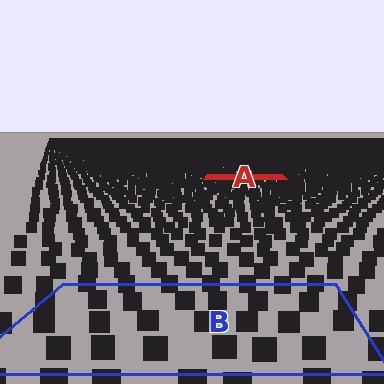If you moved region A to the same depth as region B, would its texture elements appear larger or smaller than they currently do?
They would appear larger. At a closer depth, the same texture elements are projected at a bigger on-screen size.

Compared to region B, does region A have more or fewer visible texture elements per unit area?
Region A has more texture elements per unit area — they are packed more densely because it is farther away.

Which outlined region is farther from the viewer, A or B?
Region A is farther from the viewer — the texture elements inside it appear smaller and more densely packed.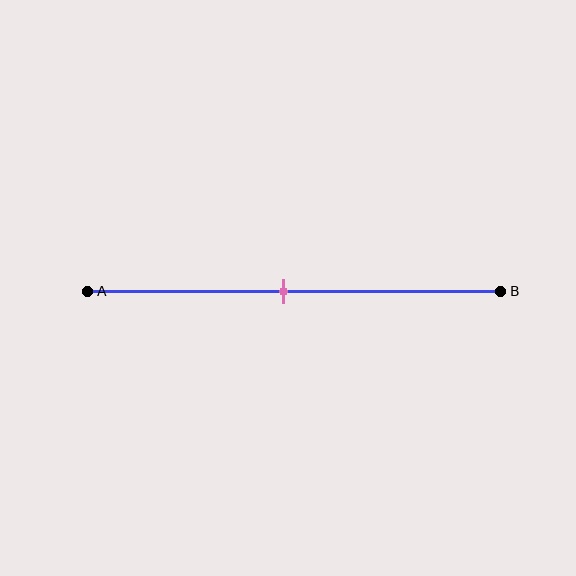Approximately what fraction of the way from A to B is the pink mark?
The pink mark is approximately 45% of the way from A to B.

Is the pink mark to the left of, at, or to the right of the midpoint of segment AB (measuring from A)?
The pink mark is approximately at the midpoint of segment AB.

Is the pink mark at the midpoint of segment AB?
Yes, the mark is approximately at the midpoint.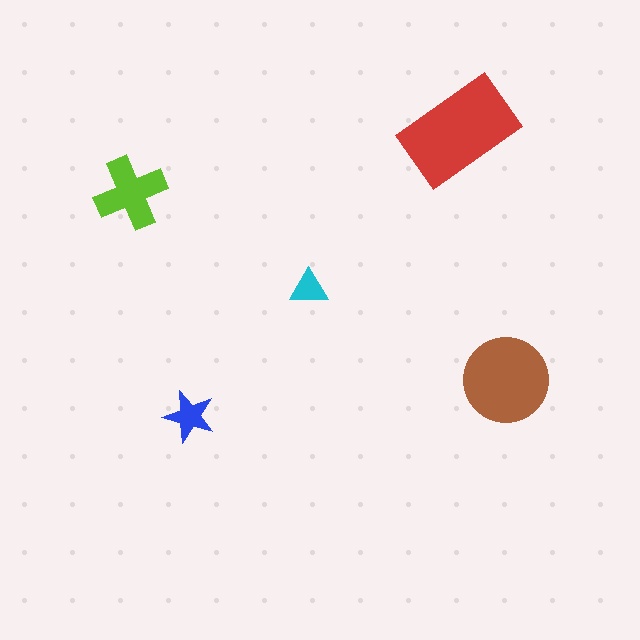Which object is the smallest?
The cyan triangle.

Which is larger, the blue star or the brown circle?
The brown circle.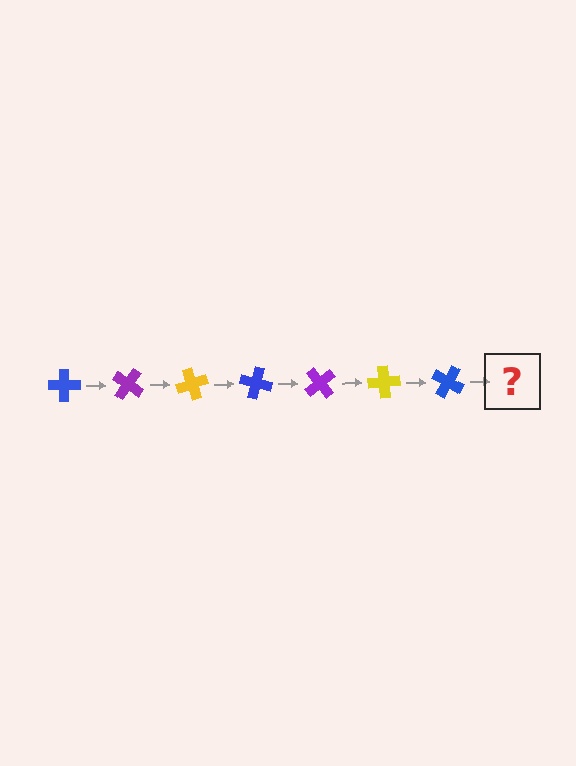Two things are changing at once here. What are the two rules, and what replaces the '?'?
The two rules are that it rotates 35 degrees each step and the color cycles through blue, purple, and yellow. The '?' should be a purple cross, rotated 245 degrees from the start.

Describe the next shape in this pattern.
It should be a purple cross, rotated 245 degrees from the start.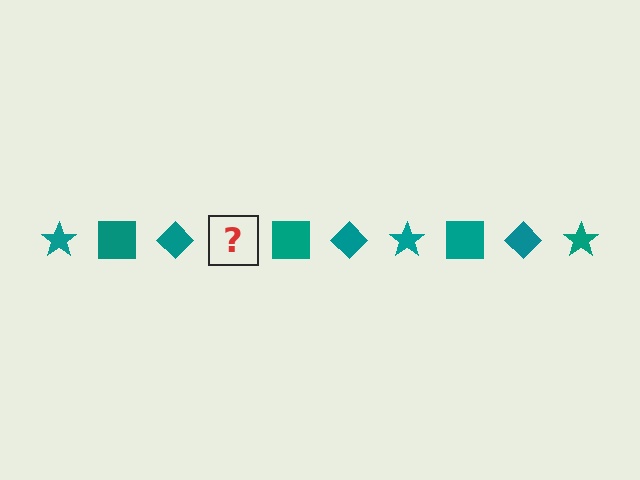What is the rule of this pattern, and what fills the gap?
The rule is that the pattern cycles through star, square, diamond shapes in teal. The gap should be filled with a teal star.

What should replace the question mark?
The question mark should be replaced with a teal star.